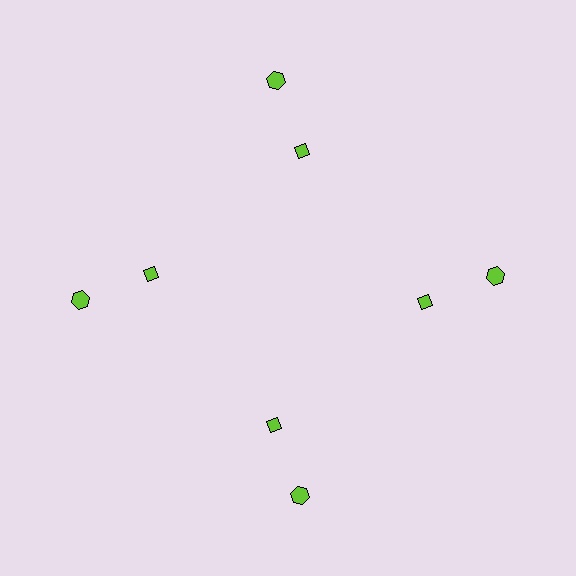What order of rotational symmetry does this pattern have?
This pattern has 4-fold rotational symmetry.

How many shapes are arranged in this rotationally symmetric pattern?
There are 8 shapes, arranged in 4 groups of 2.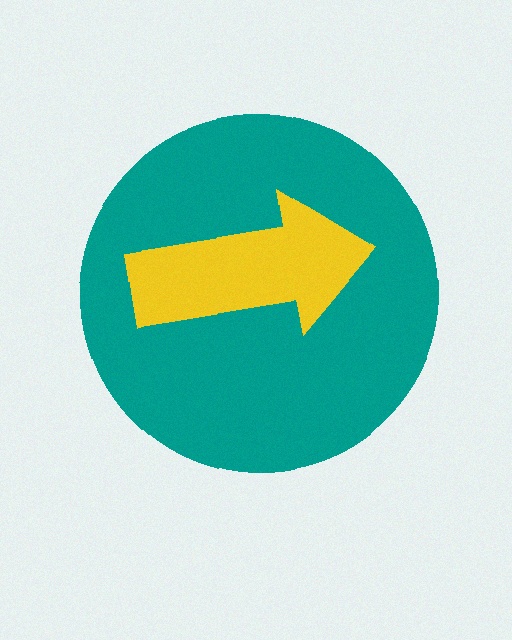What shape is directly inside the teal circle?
The yellow arrow.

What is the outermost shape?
The teal circle.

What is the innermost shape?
The yellow arrow.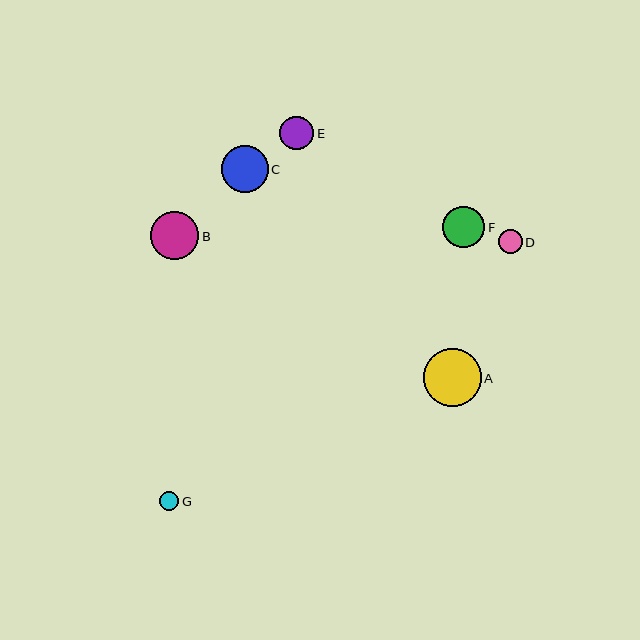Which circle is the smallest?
Circle G is the smallest with a size of approximately 19 pixels.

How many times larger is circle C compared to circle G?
Circle C is approximately 2.4 times the size of circle G.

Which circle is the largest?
Circle A is the largest with a size of approximately 58 pixels.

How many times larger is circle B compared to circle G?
Circle B is approximately 2.5 times the size of circle G.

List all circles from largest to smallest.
From largest to smallest: A, B, C, F, E, D, G.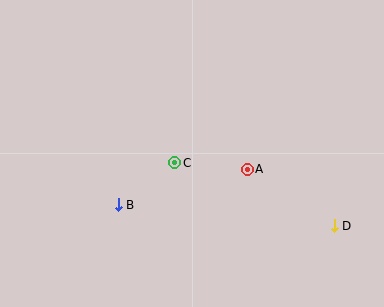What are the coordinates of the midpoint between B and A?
The midpoint between B and A is at (183, 187).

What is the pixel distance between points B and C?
The distance between B and C is 71 pixels.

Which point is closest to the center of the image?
Point C at (175, 163) is closest to the center.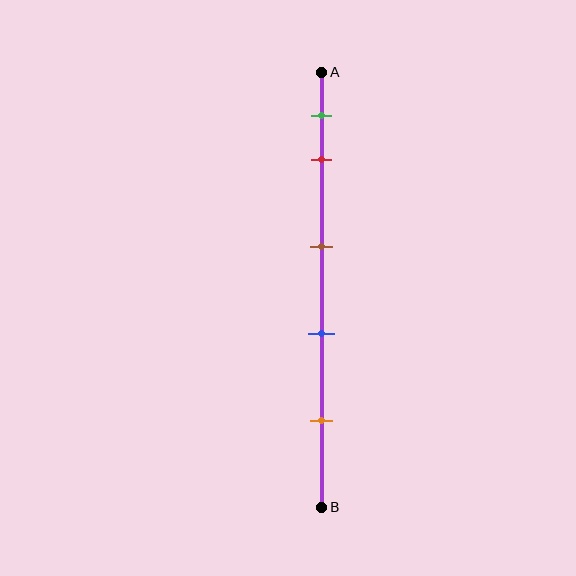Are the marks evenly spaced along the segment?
No, the marks are not evenly spaced.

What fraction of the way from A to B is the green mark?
The green mark is approximately 10% (0.1) of the way from A to B.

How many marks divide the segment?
There are 5 marks dividing the segment.